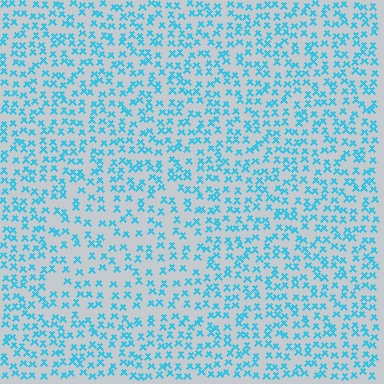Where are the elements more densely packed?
The elements are more densely packed outside the rectangle boundary.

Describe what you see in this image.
The image contains small cyan elements arranged at two different densities. A rectangle-shaped region is visible where the elements are less densely packed than the surrounding area.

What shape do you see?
I see a rectangle.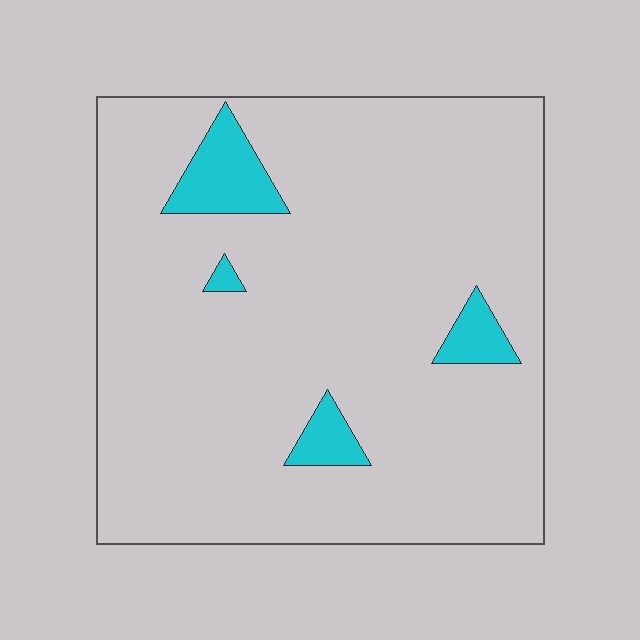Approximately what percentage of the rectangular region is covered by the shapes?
Approximately 10%.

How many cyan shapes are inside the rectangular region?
4.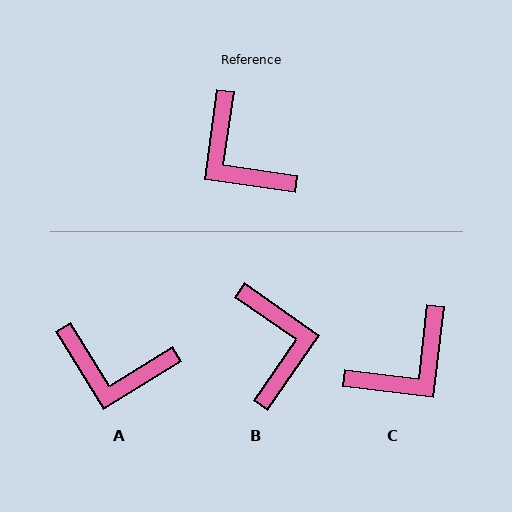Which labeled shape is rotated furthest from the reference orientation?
B, about 153 degrees away.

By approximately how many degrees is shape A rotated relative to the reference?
Approximately 40 degrees counter-clockwise.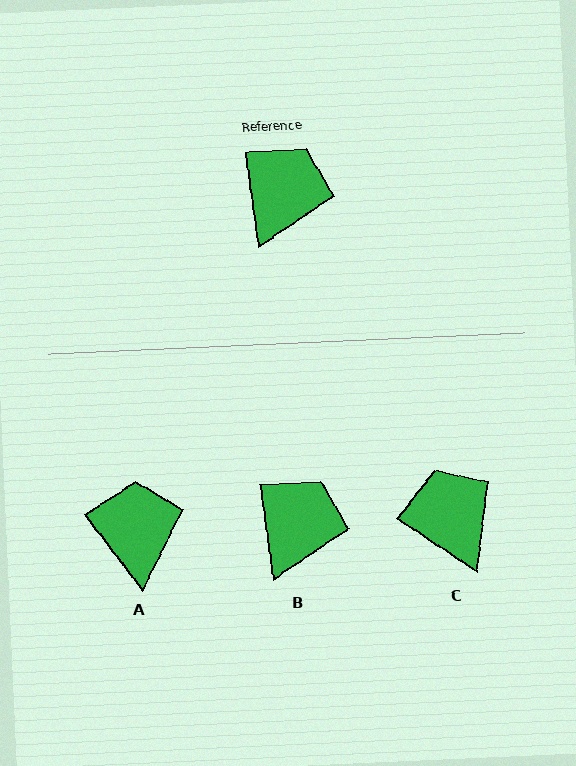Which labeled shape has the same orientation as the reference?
B.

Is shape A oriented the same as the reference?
No, it is off by about 30 degrees.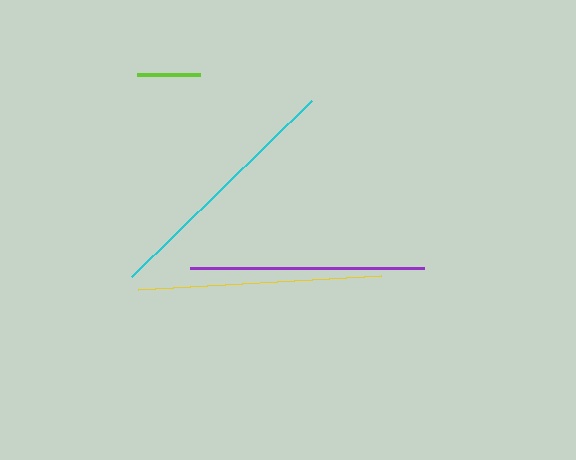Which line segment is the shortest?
The lime line is the shortest at approximately 63 pixels.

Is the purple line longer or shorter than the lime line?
The purple line is longer than the lime line.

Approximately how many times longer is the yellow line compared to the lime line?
The yellow line is approximately 3.9 times the length of the lime line.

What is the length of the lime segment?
The lime segment is approximately 63 pixels long.